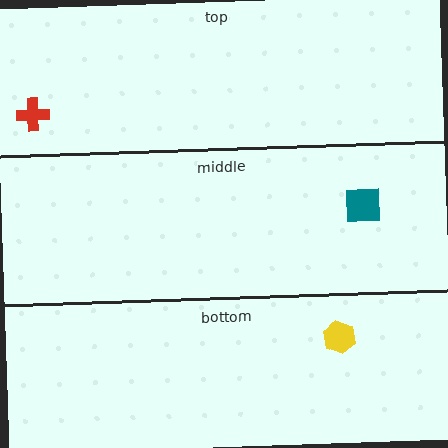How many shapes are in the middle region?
1.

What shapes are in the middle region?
The teal square.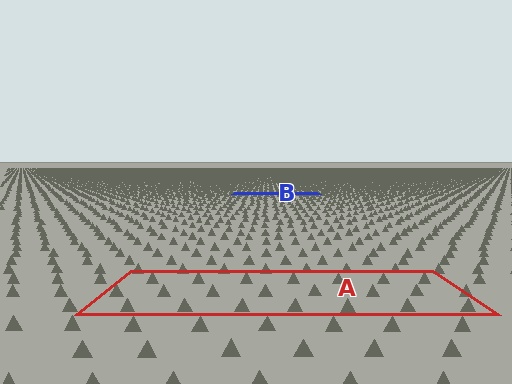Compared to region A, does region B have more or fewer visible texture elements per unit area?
Region B has more texture elements per unit area — they are packed more densely because it is farther away.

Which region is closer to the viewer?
Region A is closer. The texture elements there are larger and more spread out.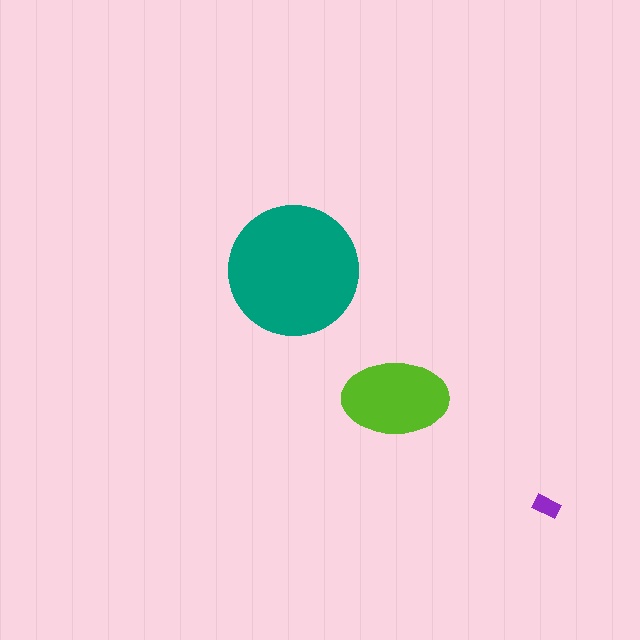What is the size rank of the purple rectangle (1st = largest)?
3rd.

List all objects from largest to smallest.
The teal circle, the lime ellipse, the purple rectangle.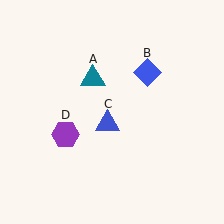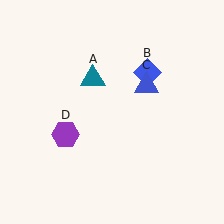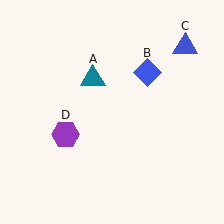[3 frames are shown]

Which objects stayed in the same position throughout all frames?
Teal triangle (object A) and blue diamond (object B) and purple hexagon (object D) remained stationary.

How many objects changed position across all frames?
1 object changed position: blue triangle (object C).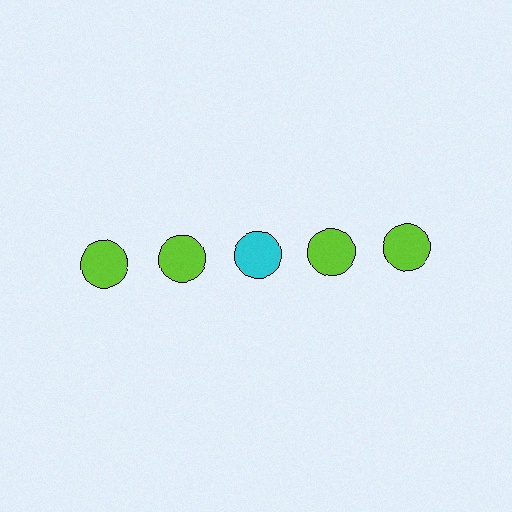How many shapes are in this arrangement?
There are 5 shapes arranged in a grid pattern.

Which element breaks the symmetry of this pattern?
The cyan circle in the top row, center column breaks the symmetry. All other shapes are lime circles.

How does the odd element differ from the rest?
It has a different color: cyan instead of lime.